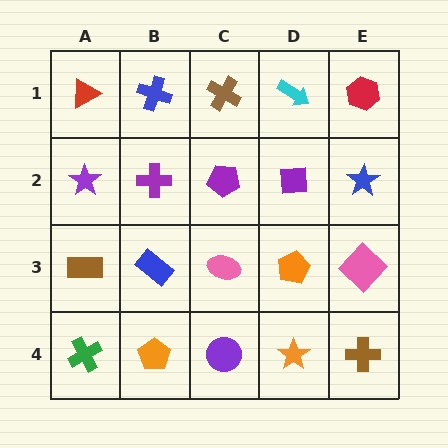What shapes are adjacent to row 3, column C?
A purple pentagon (row 2, column C), a purple circle (row 4, column C), a blue rectangle (row 3, column B), an orange pentagon (row 3, column D).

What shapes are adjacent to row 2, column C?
A brown cross (row 1, column C), a pink ellipse (row 3, column C), a purple cross (row 2, column B), a purple square (row 2, column D).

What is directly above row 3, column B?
A purple cross.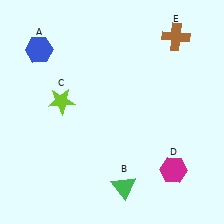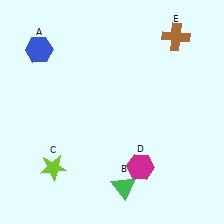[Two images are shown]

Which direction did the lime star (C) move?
The lime star (C) moved down.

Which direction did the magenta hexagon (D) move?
The magenta hexagon (D) moved left.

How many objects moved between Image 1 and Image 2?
2 objects moved between the two images.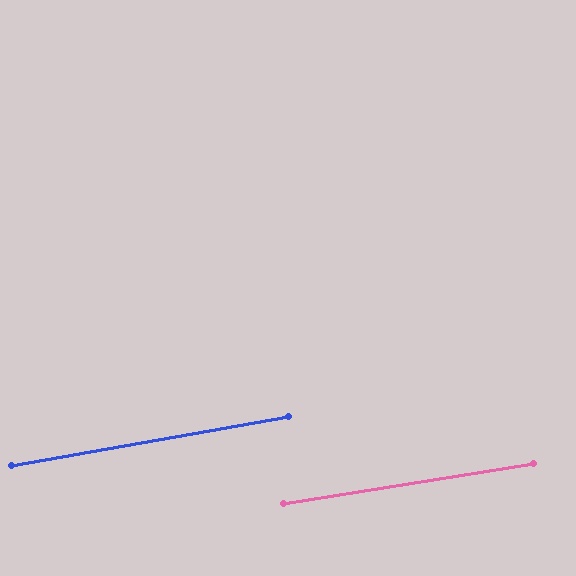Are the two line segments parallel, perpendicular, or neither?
Parallel — their directions differ by only 1.0°.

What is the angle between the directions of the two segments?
Approximately 1 degree.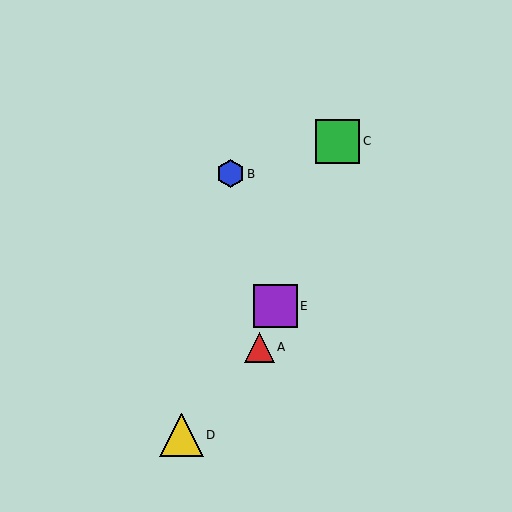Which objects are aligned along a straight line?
Objects A, C, E are aligned along a straight line.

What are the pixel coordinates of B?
Object B is at (231, 174).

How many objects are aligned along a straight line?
3 objects (A, C, E) are aligned along a straight line.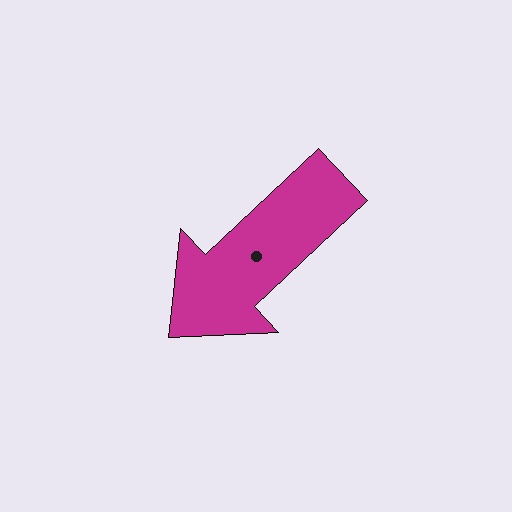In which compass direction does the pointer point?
Southwest.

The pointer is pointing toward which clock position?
Roughly 8 o'clock.